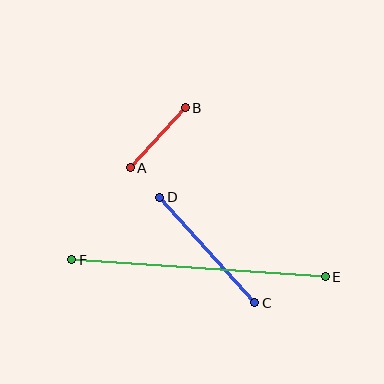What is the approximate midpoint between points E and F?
The midpoint is at approximately (199, 268) pixels.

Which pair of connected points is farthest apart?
Points E and F are farthest apart.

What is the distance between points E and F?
The distance is approximately 254 pixels.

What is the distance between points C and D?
The distance is approximately 142 pixels.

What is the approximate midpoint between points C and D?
The midpoint is at approximately (207, 250) pixels.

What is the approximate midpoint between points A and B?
The midpoint is at approximately (158, 138) pixels.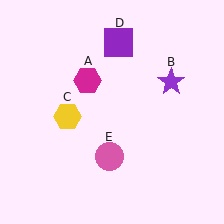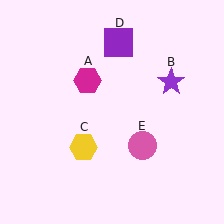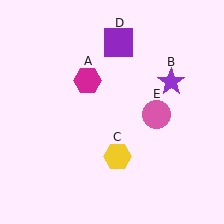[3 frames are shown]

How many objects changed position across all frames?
2 objects changed position: yellow hexagon (object C), pink circle (object E).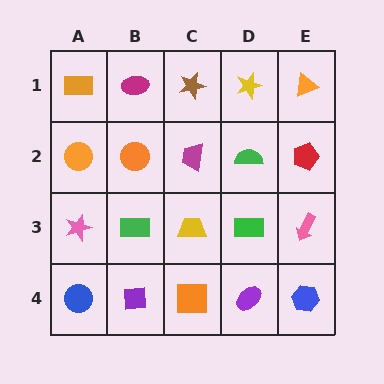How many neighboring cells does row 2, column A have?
3.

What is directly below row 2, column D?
A green rectangle.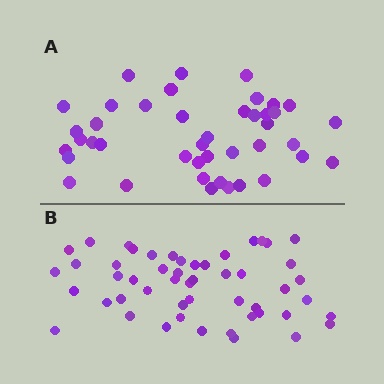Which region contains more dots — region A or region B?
Region B (the bottom region) has more dots.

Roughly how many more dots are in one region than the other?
Region B has roughly 8 or so more dots than region A.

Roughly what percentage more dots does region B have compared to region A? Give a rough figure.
About 20% more.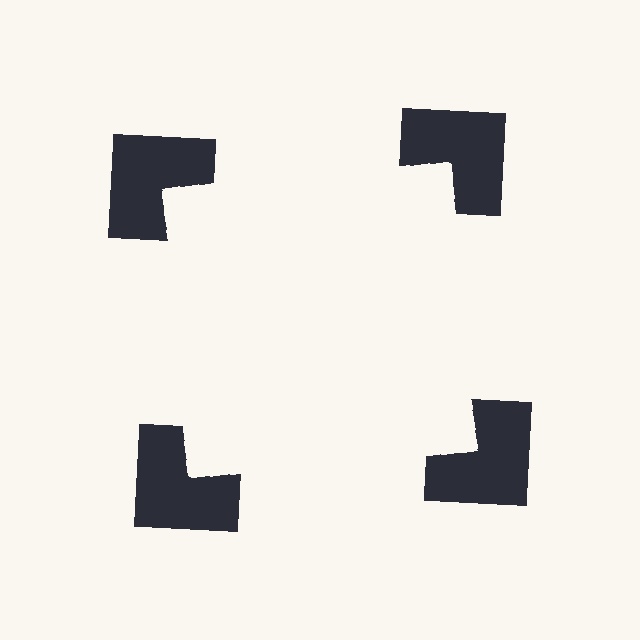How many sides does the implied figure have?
4 sides.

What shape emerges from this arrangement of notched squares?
An illusory square — its edges are inferred from the aligned wedge cuts in the notched squares, not physically drawn.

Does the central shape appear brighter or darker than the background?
It typically appears slightly brighter than the background, even though no actual brightness change is drawn.